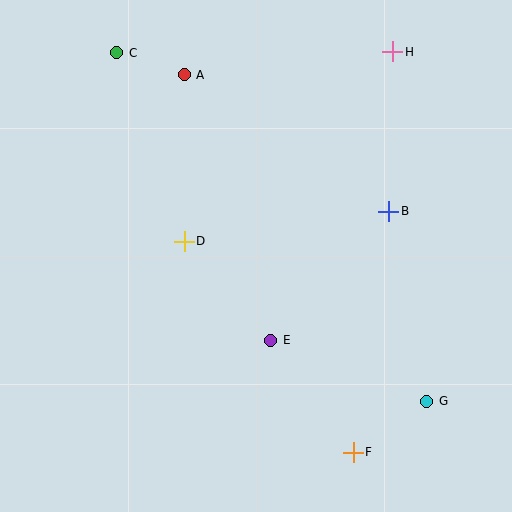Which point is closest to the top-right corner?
Point H is closest to the top-right corner.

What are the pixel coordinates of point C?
Point C is at (117, 53).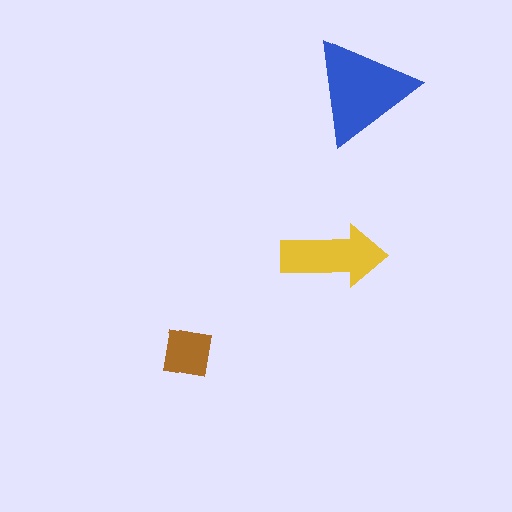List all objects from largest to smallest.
The blue triangle, the yellow arrow, the brown square.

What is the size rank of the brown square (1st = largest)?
3rd.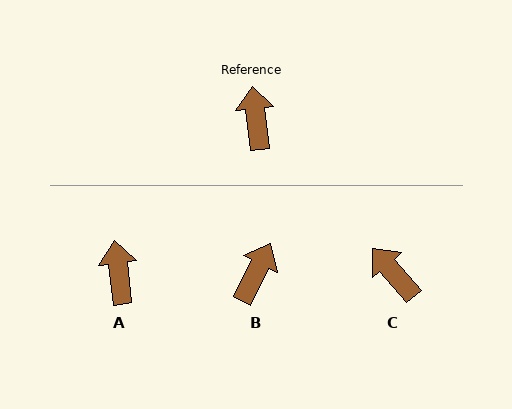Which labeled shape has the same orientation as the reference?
A.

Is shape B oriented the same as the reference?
No, it is off by about 33 degrees.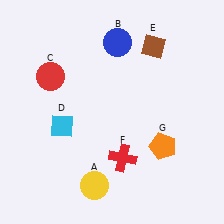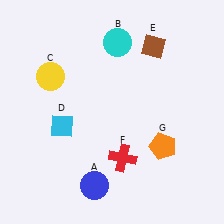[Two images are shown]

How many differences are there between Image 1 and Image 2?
There are 3 differences between the two images.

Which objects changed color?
A changed from yellow to blue. B changed from blue to cyan. C changed from red to yellow.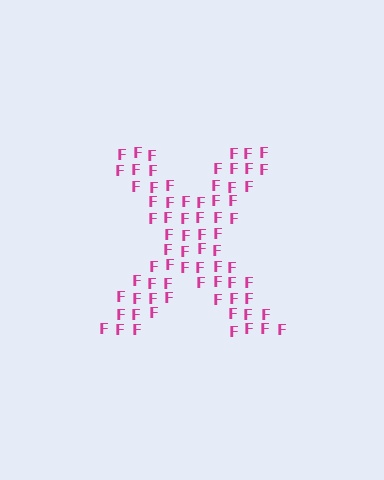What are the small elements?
The small elements are letter F's.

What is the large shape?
The large shape is the letter X.